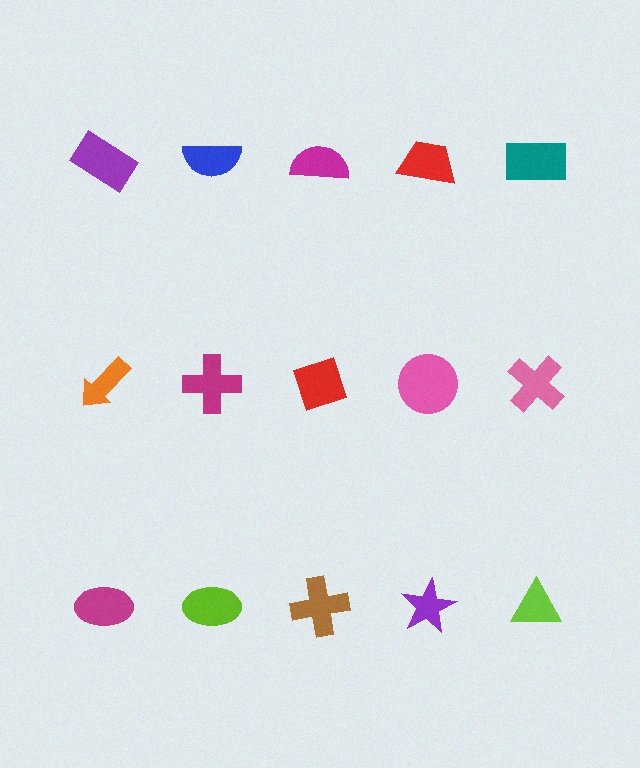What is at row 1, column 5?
A teal rectangle.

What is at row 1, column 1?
A purple rectangle.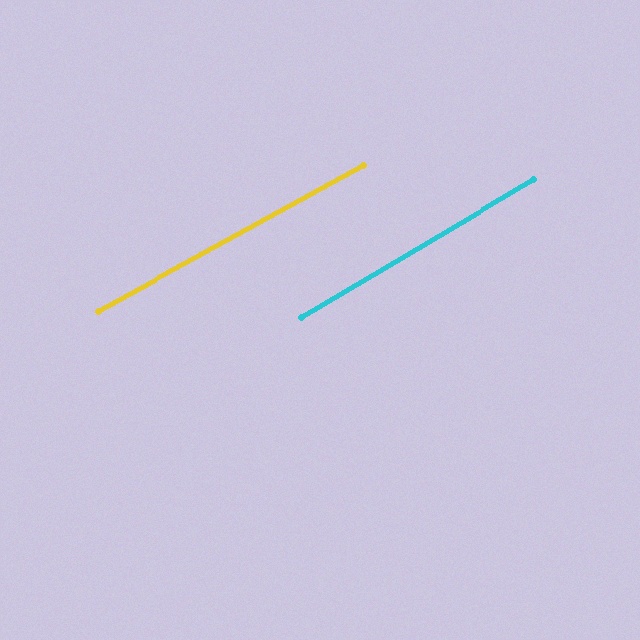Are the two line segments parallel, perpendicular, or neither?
Parallel — their directions differ by only 1.7°.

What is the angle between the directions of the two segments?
Approximately 2 degrees.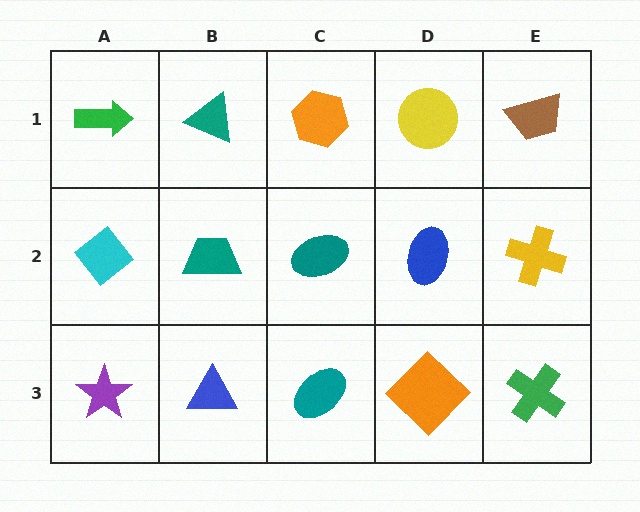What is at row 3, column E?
A green cross.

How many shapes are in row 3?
5 shapes.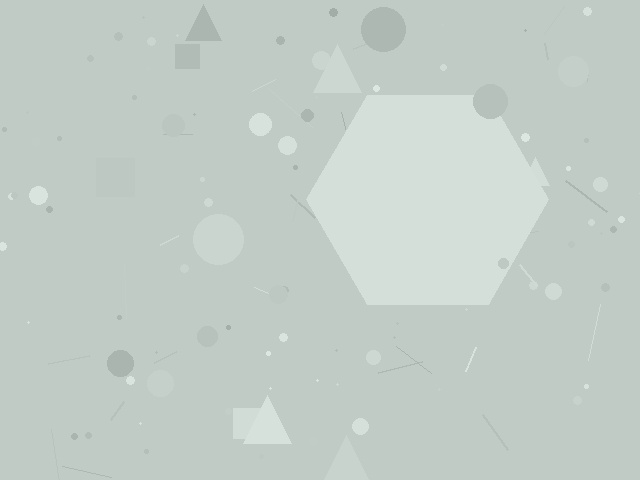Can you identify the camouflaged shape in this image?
The camouflaged shape is a hexagon.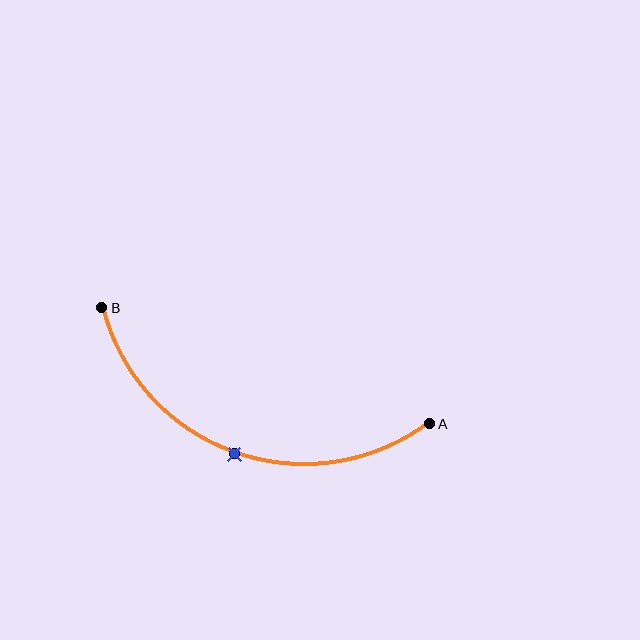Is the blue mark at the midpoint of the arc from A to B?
Yes. The blue mark lies on the arc at equal arc-length from both A and B — it is the arc midpoint.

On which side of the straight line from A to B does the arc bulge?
The arc bulges below the straight line connecting A and B.